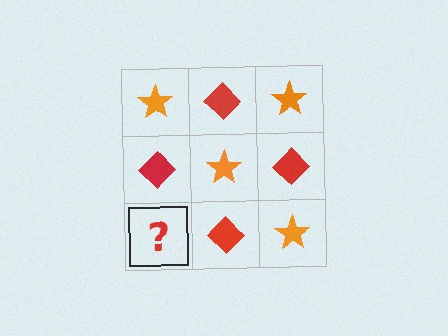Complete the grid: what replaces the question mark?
The question mark should be replaced with an orange star.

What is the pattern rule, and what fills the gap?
The rule is that it alternates orange star and red diamond in a checkerboard pattern. The gap should be filled with an orange star.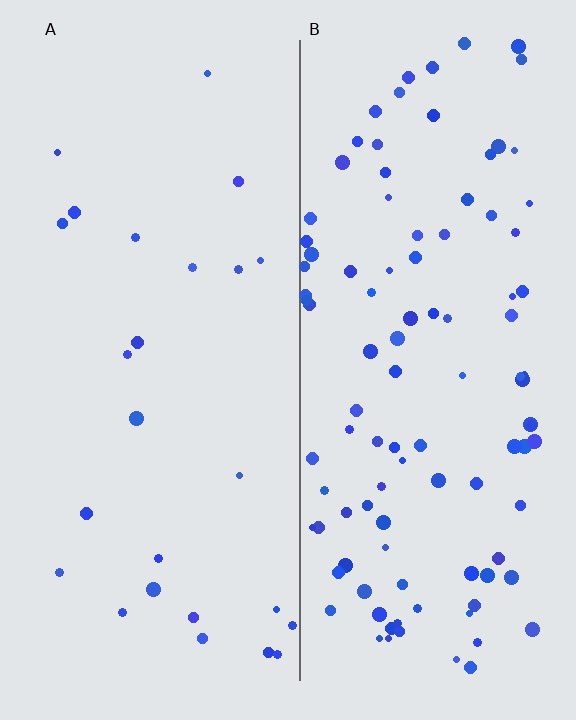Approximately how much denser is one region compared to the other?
Approximately 4.2× — region B over region A.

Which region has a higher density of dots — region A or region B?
B (the right).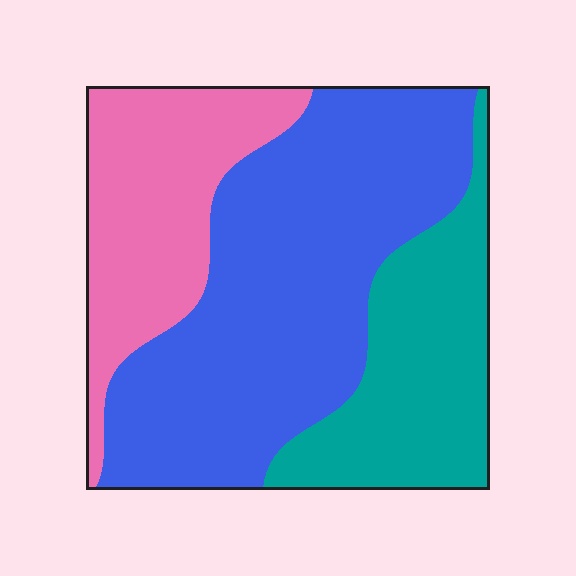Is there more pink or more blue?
Blue.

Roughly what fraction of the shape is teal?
Teal takes up about one quarter (1/4) of the shape.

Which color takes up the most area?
Blue, at roughly 50%.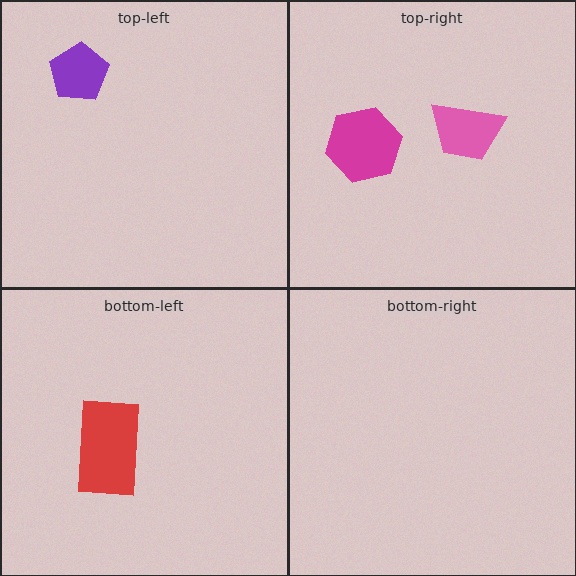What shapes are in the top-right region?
The pink trapezoid, the magenta hexagon.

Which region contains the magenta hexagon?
The top-right region.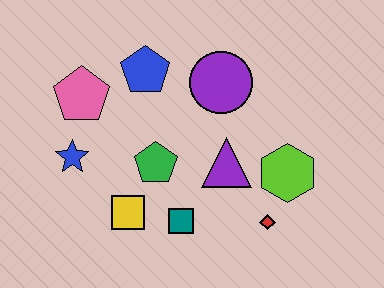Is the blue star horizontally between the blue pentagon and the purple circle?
No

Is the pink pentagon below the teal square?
No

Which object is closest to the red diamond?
The lime hexagon is closest to the red diamond.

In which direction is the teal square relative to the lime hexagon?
The teal square is to the left of the lime hexagon.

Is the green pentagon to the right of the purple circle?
No